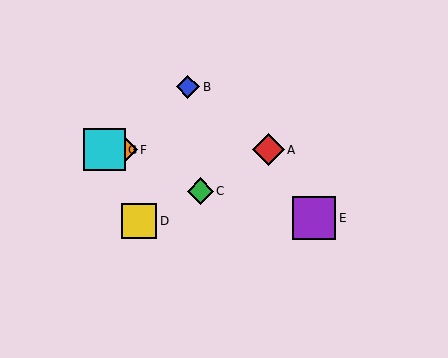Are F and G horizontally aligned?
Yes, both are at y≈150.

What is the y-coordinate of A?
Object A is at y≈150.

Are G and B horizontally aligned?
No, G is at y≈150 and B is at y≈87.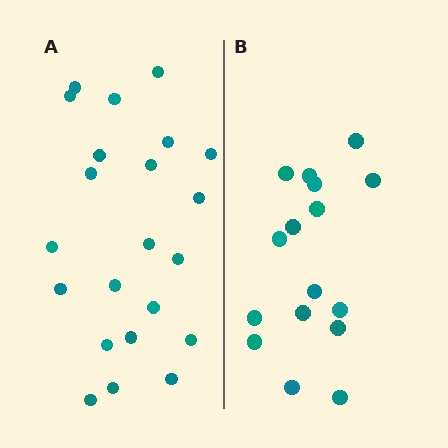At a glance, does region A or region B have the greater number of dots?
Region A (the left region) has more dots.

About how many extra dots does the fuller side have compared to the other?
Region A has about 6 more dots than region B.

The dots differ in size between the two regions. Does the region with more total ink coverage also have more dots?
No. Region B has more total ink coverage because its dots are larger, but region A actually contains more individual dots. Total area can be misleading — the number of items is what matters here.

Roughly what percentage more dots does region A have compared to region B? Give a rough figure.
About 40% more.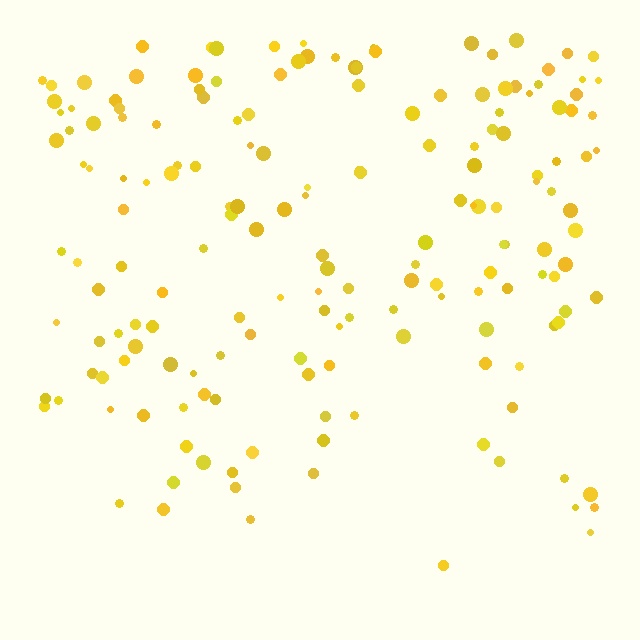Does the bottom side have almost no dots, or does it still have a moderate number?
Still a moderate number, just noticeably fewer than the top.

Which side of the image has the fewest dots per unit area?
The bottom.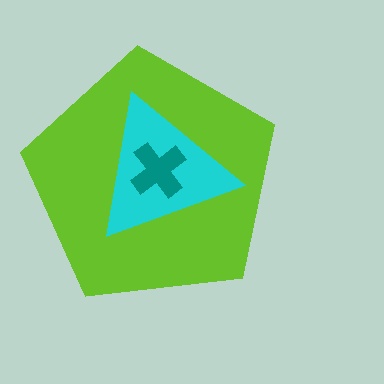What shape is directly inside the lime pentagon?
The cyan triangle.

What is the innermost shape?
The teal cross.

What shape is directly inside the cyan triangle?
The teal cross.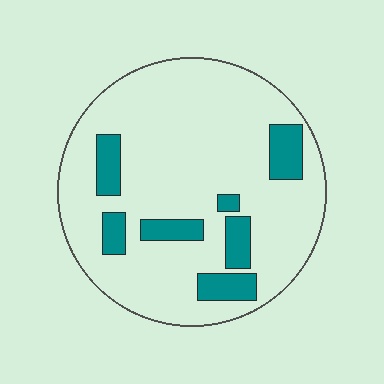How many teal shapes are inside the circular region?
7.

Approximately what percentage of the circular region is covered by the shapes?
Approximately 15%.